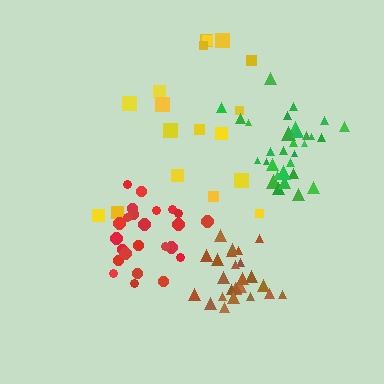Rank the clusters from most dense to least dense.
brown, green, red, yellow.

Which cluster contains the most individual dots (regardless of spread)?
Green (31).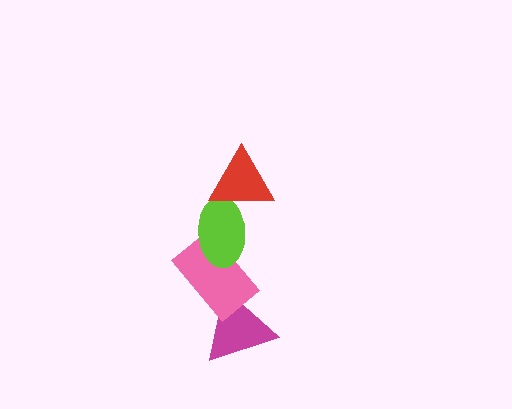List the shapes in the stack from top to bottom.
From top to bottom: the red triangle, the lime ellipse, the pink rectangle, the magenta triangle.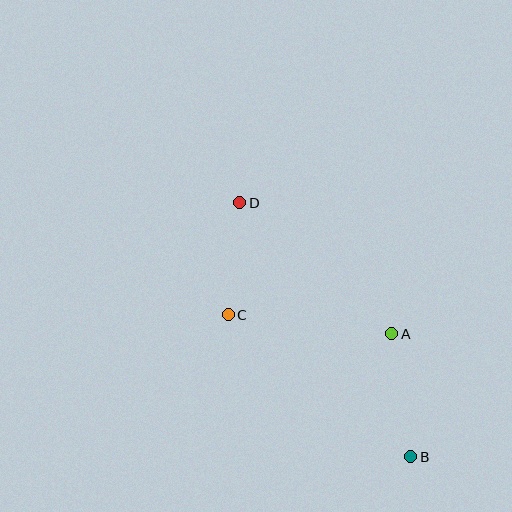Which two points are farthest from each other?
Points B and D are farthest from each other.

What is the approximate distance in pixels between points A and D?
The distance between A and D is approximately 200 pixels.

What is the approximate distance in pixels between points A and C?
The distance between A and C is approximately 164 pixels.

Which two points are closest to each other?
Points C and D are closest to each other.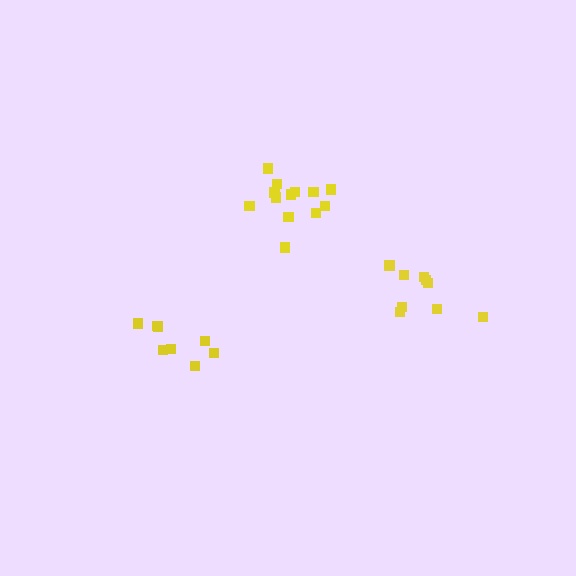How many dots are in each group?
Group 1: 13 dots, Group 2: 8 dots, Group 3: 9 dots (30 total).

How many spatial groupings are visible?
There are 3 spatial groupings.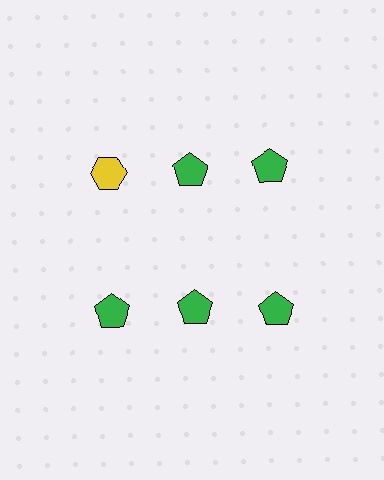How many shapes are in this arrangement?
There are 6 shapes arranged in a grid pattern.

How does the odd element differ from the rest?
It differs in both color (yellow instead of green) and shape (hexagon instead of pentagon).